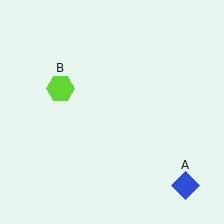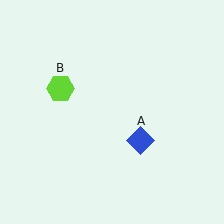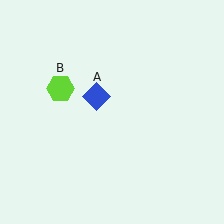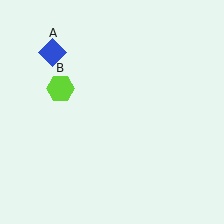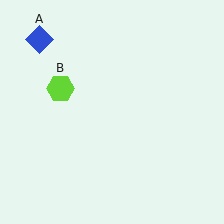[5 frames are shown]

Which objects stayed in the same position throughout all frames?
Lime hexagon (object B) remained stationary.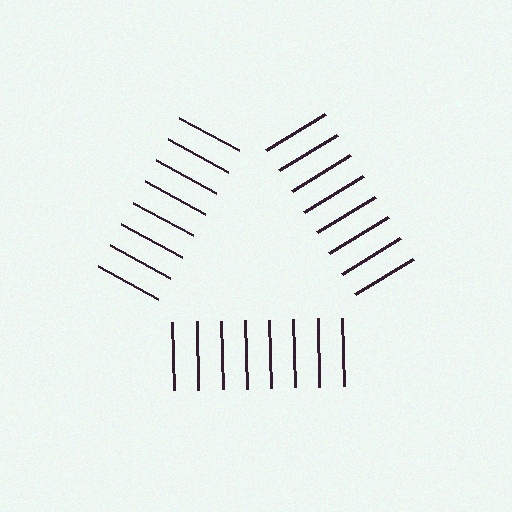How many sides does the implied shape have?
3 sides — the line-ends trace a triangle.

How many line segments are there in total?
24 — 8 along each of the 3 edges.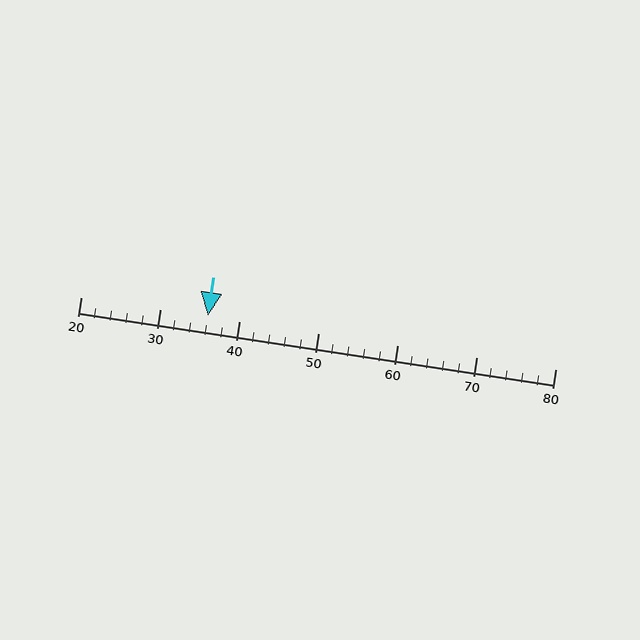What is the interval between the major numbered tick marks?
The major tick marks are spaced 10 units apart.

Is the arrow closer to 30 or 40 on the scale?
The arrow is closer to 40.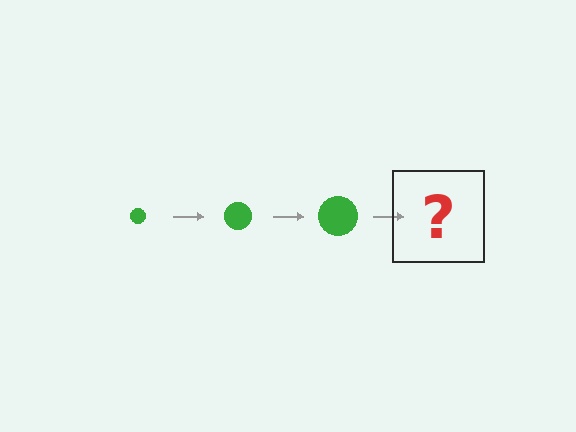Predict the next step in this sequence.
The next step is a green circle, larger than the previous one.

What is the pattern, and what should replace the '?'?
The pattern is that the circle gets progressively larger each step. The '?' should be a green circle, larger than the previous one.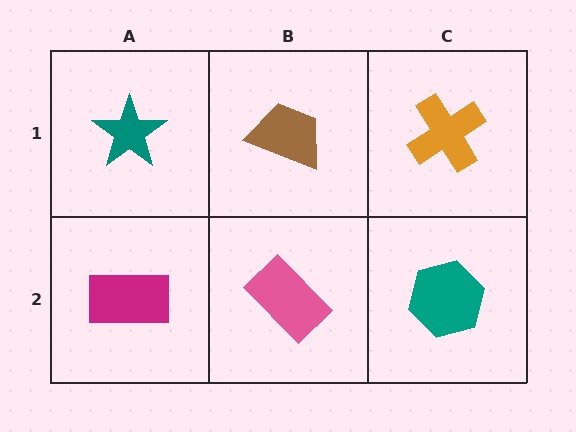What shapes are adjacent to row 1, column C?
A teal hexagon (row 2, column C), a brown trapezoid (row 1, column B).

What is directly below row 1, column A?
A magenta rectangle.